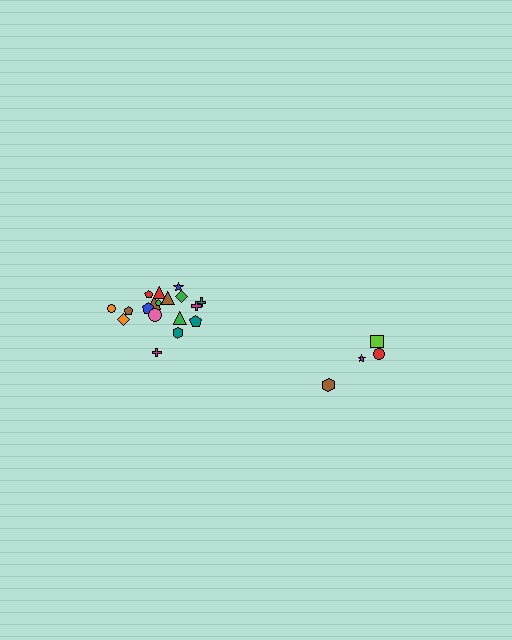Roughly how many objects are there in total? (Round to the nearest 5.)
Roughly 20 objects in total.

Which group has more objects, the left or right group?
The left group.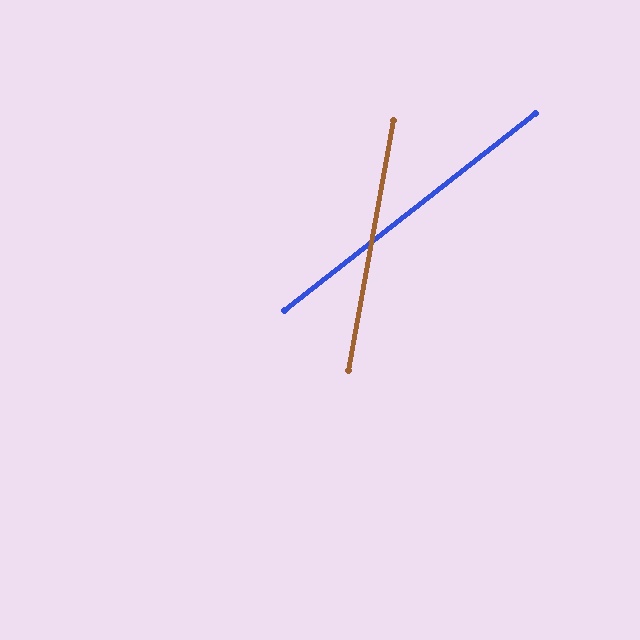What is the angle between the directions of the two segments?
Approximately 42 degrees.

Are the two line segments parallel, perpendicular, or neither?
Neither parallel nor perpendicular — they differ by about 42°.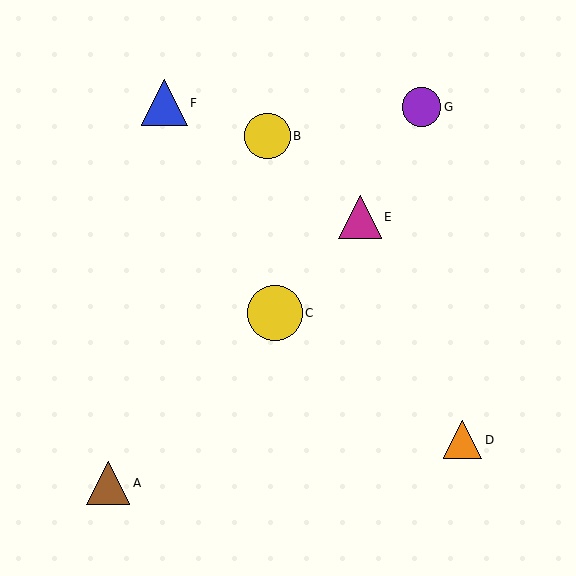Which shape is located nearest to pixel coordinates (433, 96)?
The purple circle (labeled G) at (422, 107) is nearest to that location.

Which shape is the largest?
The yellow circle (labeled C) is the largest.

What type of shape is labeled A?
Shape A is a brown triangle.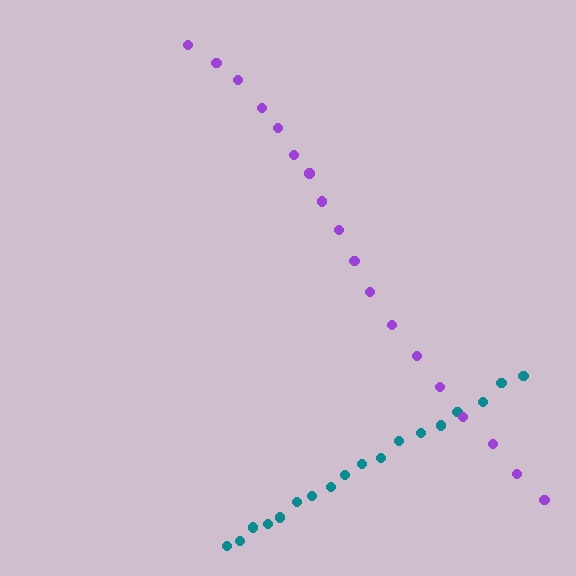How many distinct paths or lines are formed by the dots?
There are 2 distinct paths.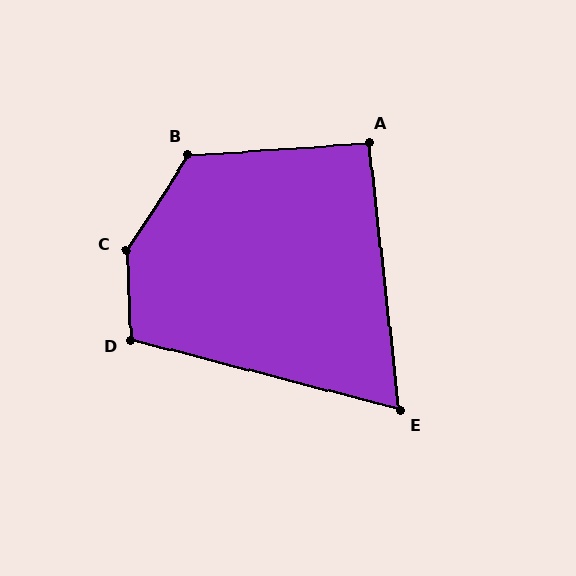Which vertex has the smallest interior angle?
E, at approximately 69 degrees.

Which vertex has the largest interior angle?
C, at approximately 144 degrees.